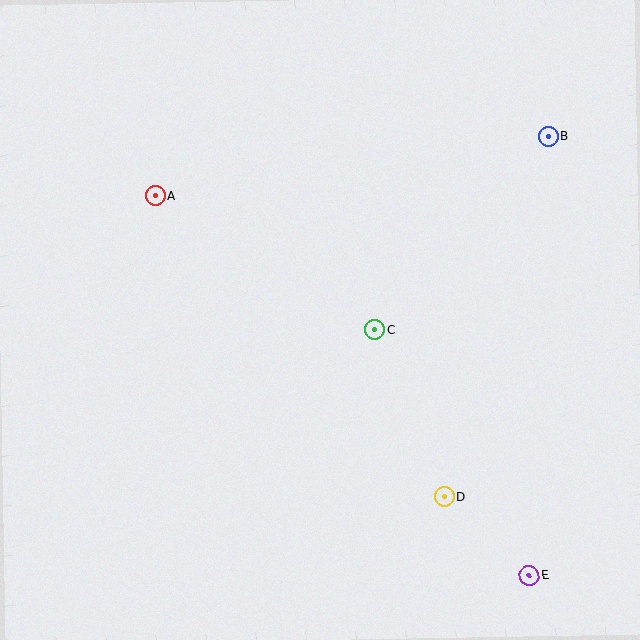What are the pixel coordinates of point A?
Point A is at (155, 196).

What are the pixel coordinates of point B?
Point B is at (548, 136).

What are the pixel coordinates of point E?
Point E is at (529, 576).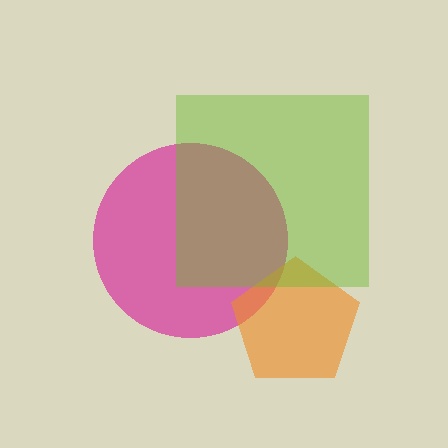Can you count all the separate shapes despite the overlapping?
Yes, there are 3 separate shapes.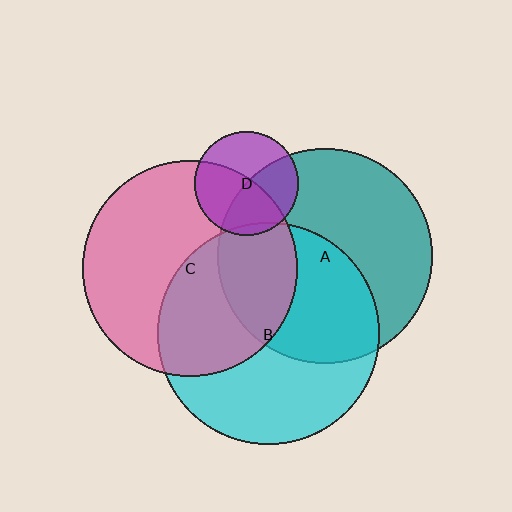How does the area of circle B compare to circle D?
Approximately 4.6 times.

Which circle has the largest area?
Circle B (cyan).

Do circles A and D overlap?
Yes.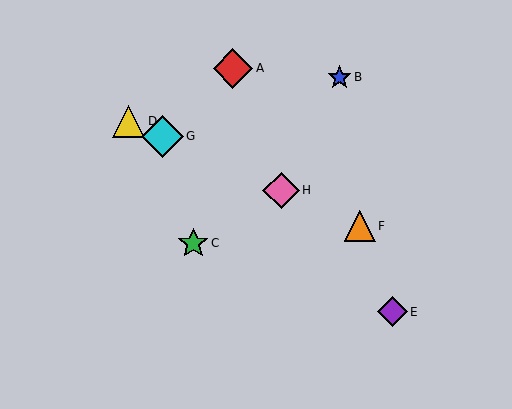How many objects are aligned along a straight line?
4 objects (D, F, G, H) are aligned along a straight line.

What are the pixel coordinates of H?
Object H is at (281, 190).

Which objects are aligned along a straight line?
Objects D, F, G, H are aligned along a straight line.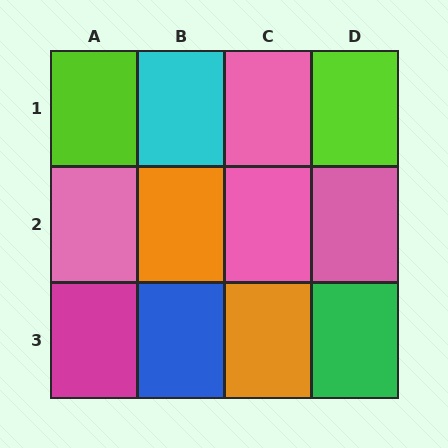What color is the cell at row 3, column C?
Orange.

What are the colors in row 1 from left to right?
Lime, cyan, pink, lime.